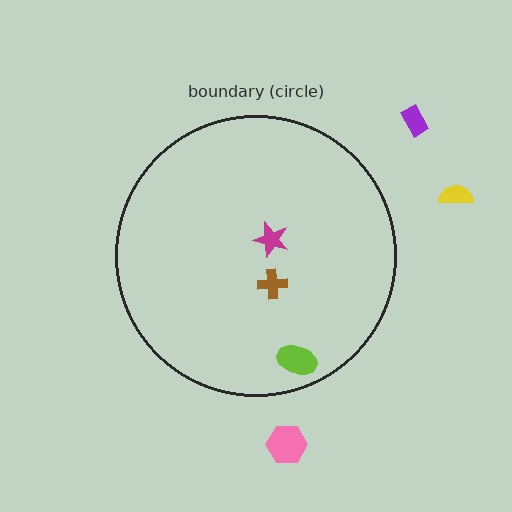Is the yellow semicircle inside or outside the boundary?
Outside.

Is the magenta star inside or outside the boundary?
Inside.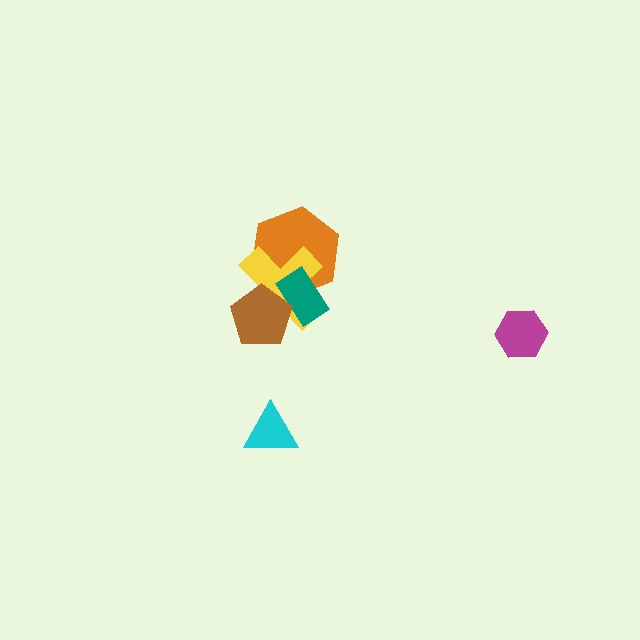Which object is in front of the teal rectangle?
The brown pentagon is in front of the teal rectangle.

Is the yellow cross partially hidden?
Yes, it is partially covered by another shape.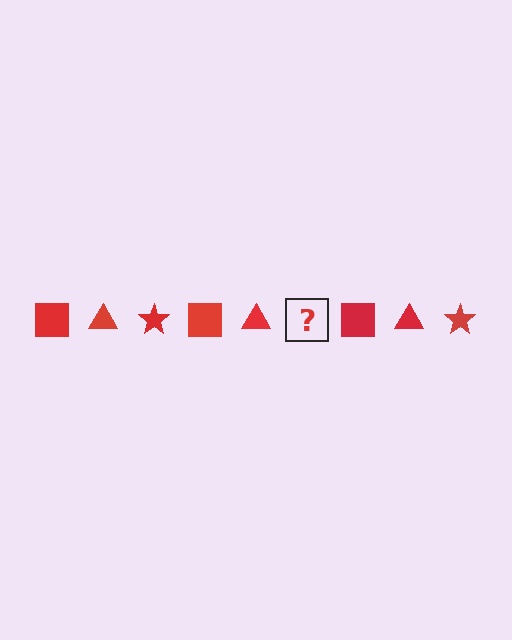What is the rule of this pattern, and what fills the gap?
The rule is that the pattern cycles through square, triangle, star shapes in red. The gap should be filled with a red star.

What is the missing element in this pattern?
The missing element is a red star.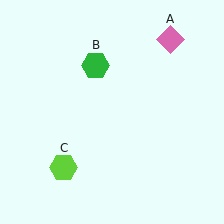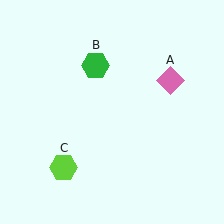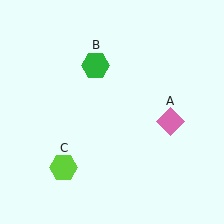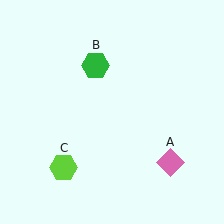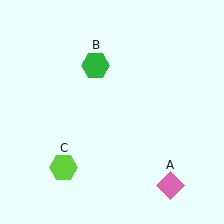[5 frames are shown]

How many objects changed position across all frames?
1 object changed position: pink diamond (object A).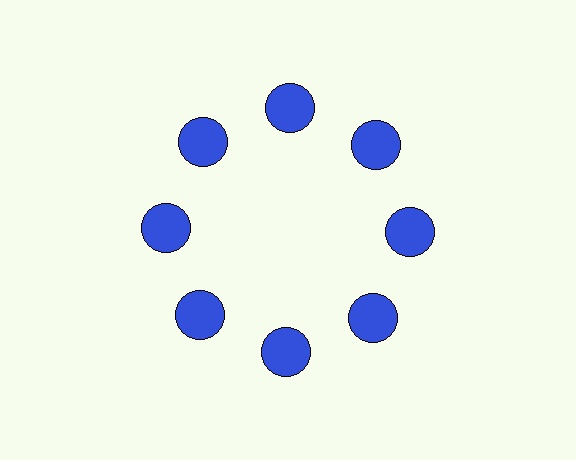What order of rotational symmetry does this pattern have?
This pattern has 8-fold rotational symmetry.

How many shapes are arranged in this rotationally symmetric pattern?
There are 8 shapes, arranged in 8 groups of 1.